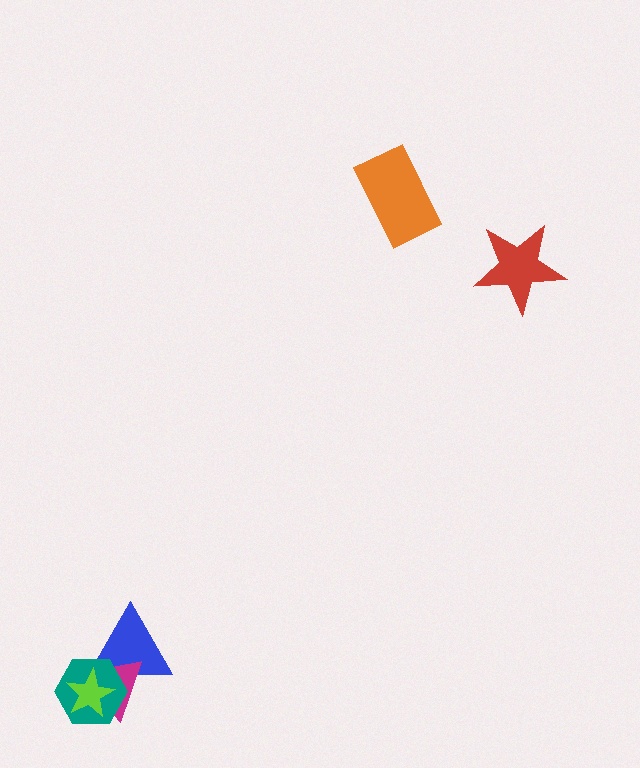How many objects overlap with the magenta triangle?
3 objects overlap with the magenta triangle.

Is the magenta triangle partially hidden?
Yes, it is partially covered by another shape.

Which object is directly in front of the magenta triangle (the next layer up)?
The teal hexagon is directly in front of the magenta triangle.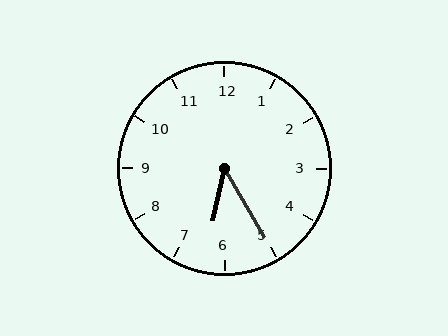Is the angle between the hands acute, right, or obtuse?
It is acute.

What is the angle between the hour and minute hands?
Approximately 42 degrees.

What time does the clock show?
6:25.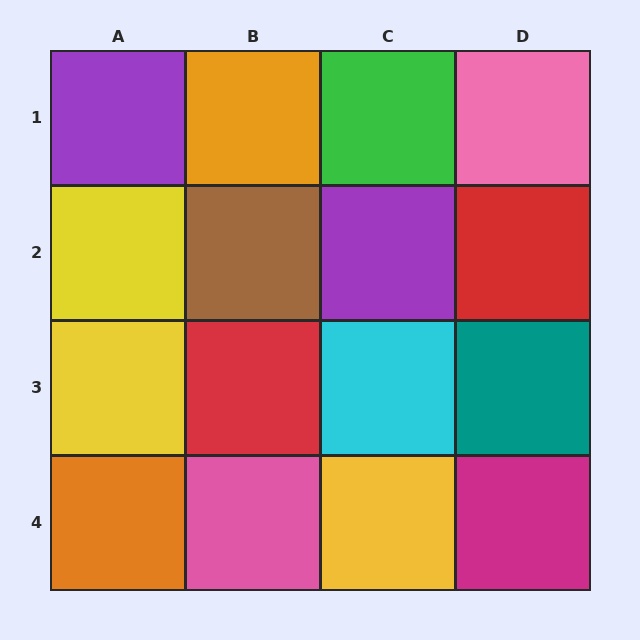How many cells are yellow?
3 cells are yellow.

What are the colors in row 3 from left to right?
Yellow, red, cyan, teal.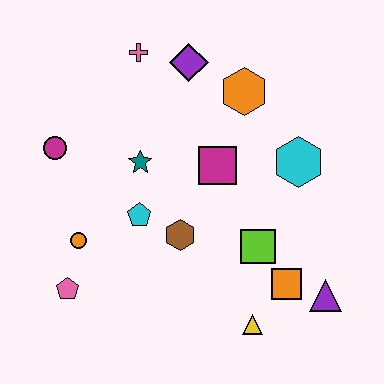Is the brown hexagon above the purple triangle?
Yes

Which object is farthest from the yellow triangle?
The pink cross is farthest from the yellow triangle.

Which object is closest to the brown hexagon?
The cyan pentagon is closest to the brown hexagon.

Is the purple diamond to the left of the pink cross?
No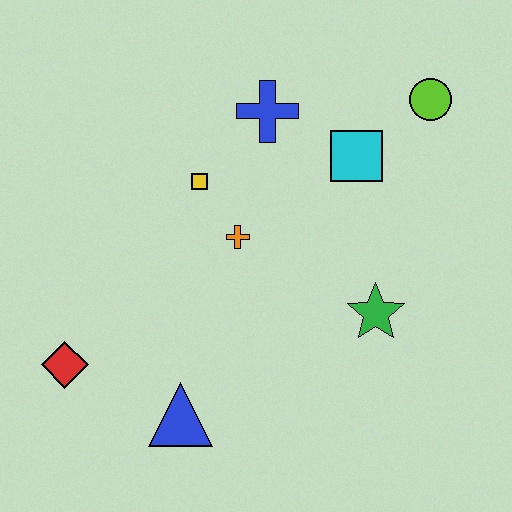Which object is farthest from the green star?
The red diamond is farthest from the green star.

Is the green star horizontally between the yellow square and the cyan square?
No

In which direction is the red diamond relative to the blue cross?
The red diamond is below the blue cross.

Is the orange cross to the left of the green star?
Yes